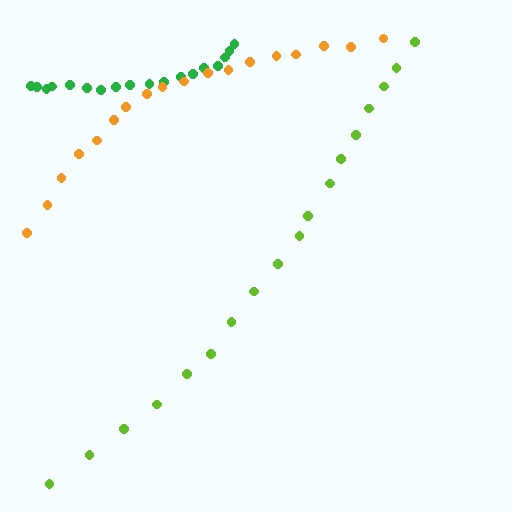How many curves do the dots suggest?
There are 3 distinct paths.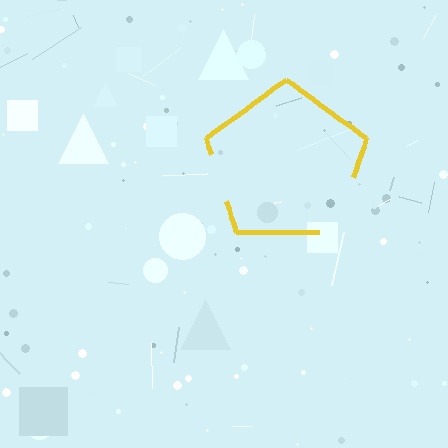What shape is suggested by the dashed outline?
The dashed outline suggests a pentagon.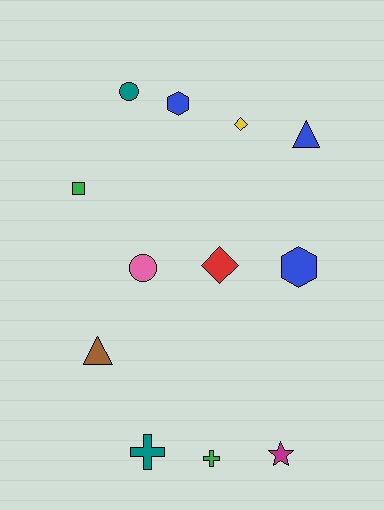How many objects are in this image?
There are 12 objects.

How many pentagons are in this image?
There are no pentagons.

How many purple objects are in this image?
There are no purple objects.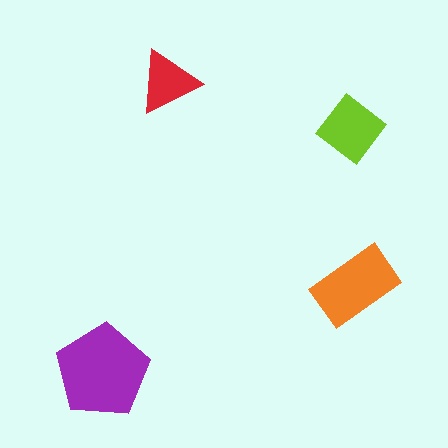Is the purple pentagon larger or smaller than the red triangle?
Larger.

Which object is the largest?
The purple pentagon.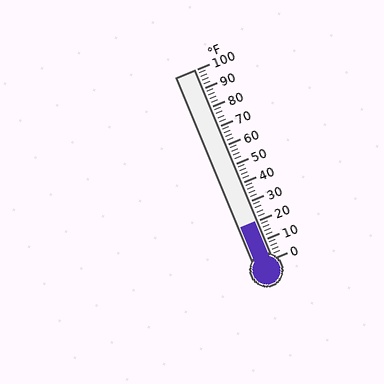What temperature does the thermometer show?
The thermometer shows approximately 20°F.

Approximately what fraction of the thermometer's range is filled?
The thermometer is filled to approximately 20% of its range.